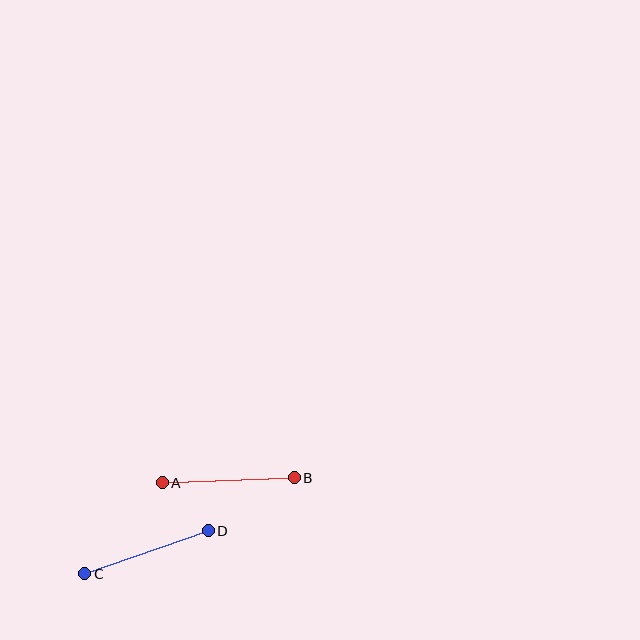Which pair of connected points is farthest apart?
Points A and B are farthest apart.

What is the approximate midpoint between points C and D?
The midpoint is at approximately (147, 552) pixels.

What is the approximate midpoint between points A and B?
The midpoint is at approximately (228, 480) pixels.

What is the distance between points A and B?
The distance is approximately 132 pixels.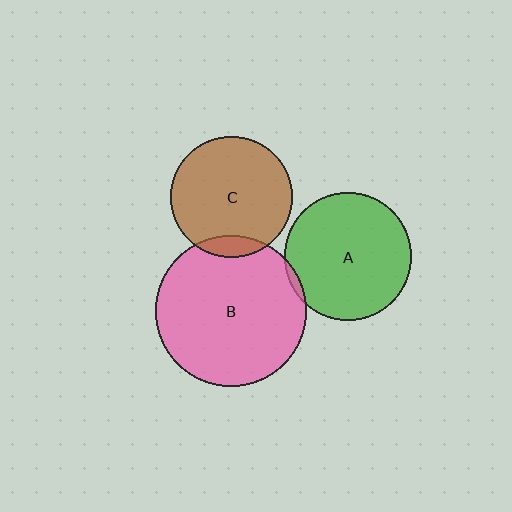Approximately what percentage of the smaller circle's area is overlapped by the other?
Approximately 10%.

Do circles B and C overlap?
Yes.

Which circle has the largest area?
Circle B (pink).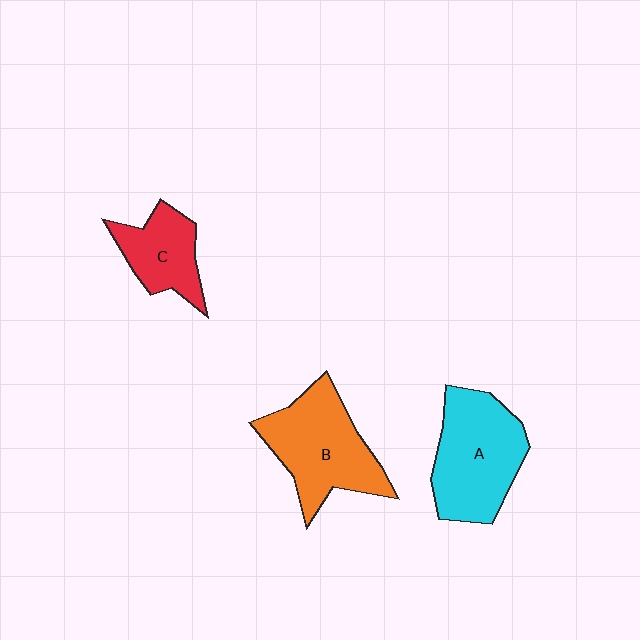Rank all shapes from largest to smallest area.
From largest to smallest: A (cyan), B (orange), C (red).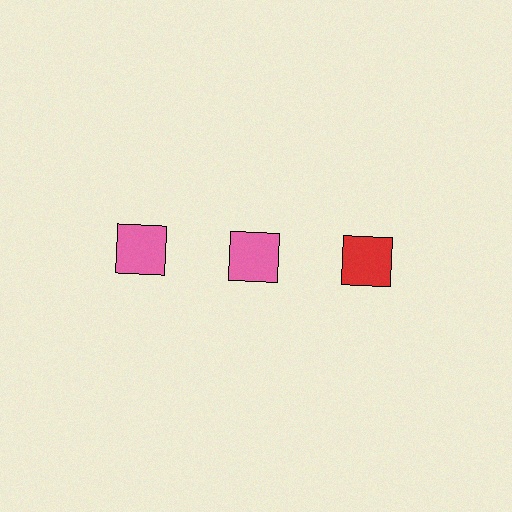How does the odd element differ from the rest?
It has a different color: red instead of pink.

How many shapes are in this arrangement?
There are 3 shapes arranged in a grid pattern.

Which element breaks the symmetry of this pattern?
The red square in the top row, center column breaks the symmetry. All other shapes are pink squares.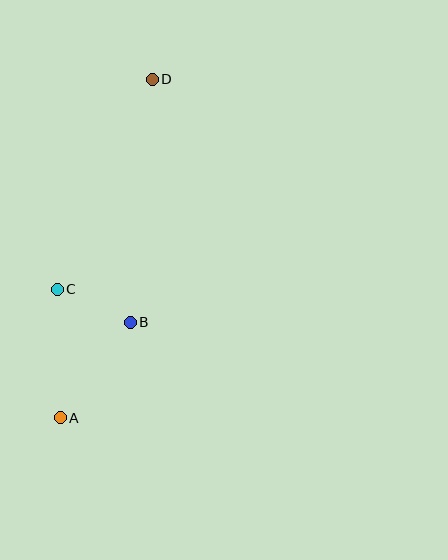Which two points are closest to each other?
Points B and C are closest to each other.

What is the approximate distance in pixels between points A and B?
The distance between A and B is approximately 118 pixels.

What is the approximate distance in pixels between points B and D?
The distance between B and D is approximately 244 pixels.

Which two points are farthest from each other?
Points A and D are farthest from each other.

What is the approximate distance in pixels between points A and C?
The distance between A and C is approximately 129 pixels.